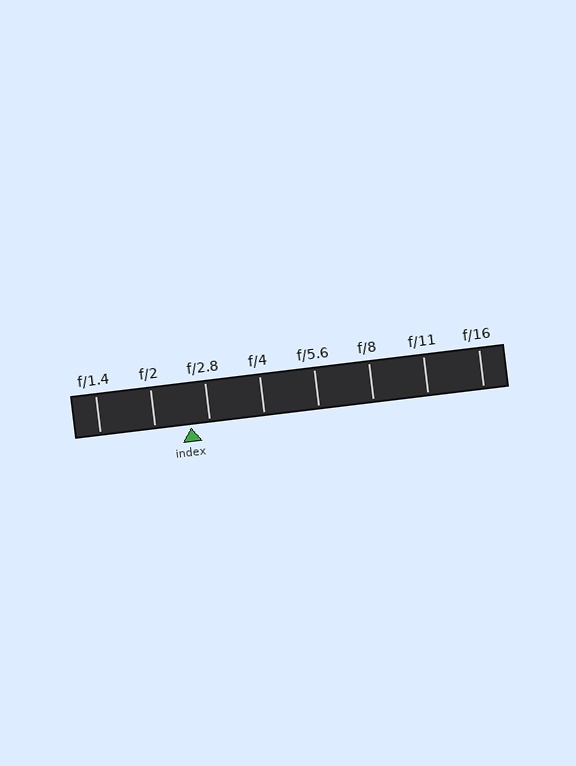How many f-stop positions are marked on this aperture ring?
There are 8 f-stop positions marked.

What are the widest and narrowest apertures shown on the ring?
The widest aperture shown is f/1.4 and the narrowest is f/16.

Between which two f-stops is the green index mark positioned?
The index mark is between f/2 and f/2.8.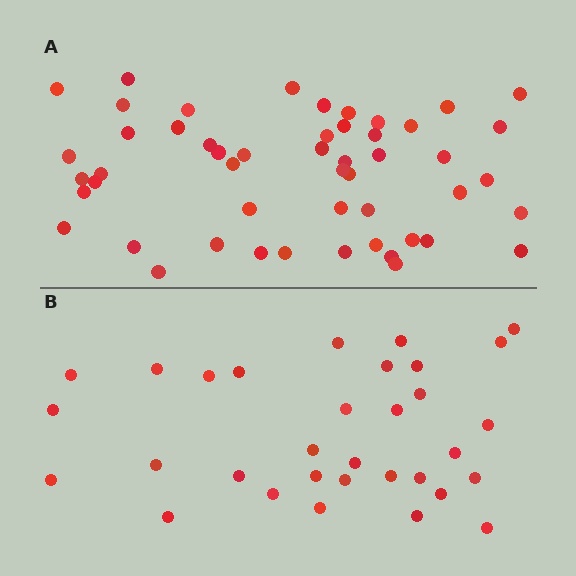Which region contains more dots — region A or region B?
Region A (the top region) has more dots.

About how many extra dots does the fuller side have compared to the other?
Region A has approximately 20 more dots than region B.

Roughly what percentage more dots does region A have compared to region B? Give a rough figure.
About 60% more.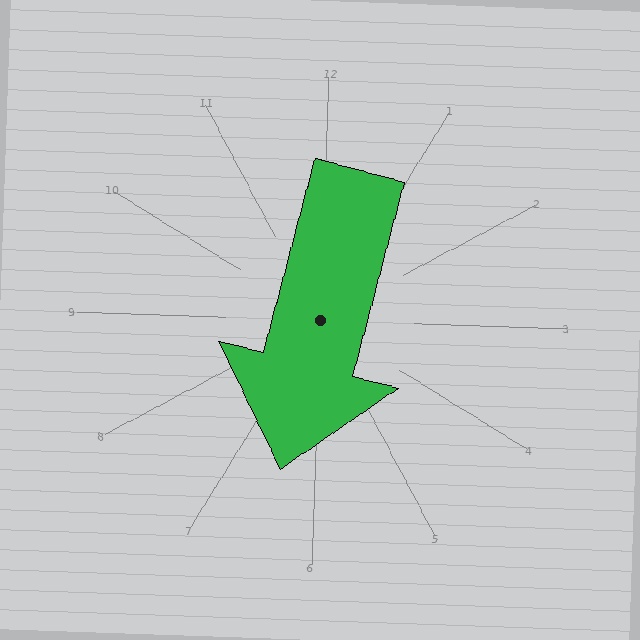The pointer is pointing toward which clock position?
Roughly 6 o'clock.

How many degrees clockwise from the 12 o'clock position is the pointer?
Approximately 193 degrees.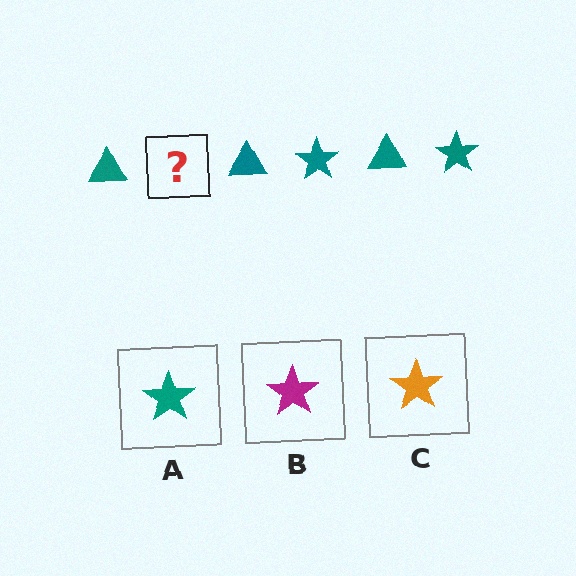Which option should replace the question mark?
Option A.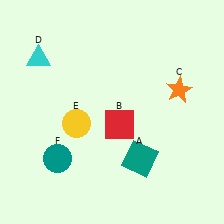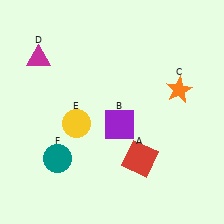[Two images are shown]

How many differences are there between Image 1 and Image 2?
There are 3 differences between the two images.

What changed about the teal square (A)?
In Image 1, A is teal. In Image 2, it changed to red.